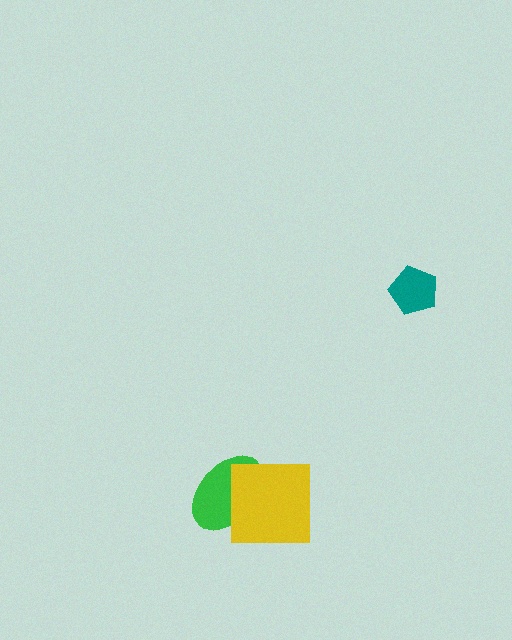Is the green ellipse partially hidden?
Yes, it is partially covered by another shape.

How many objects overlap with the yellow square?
1 object overlaps with the yellow square.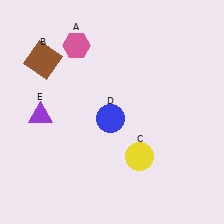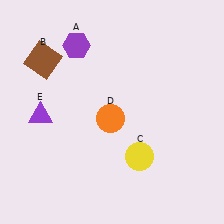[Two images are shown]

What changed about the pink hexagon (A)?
In Image 1, A is pink. In Image 2, it changed to purple.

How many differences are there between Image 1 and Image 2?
There are 2 differences between the two images.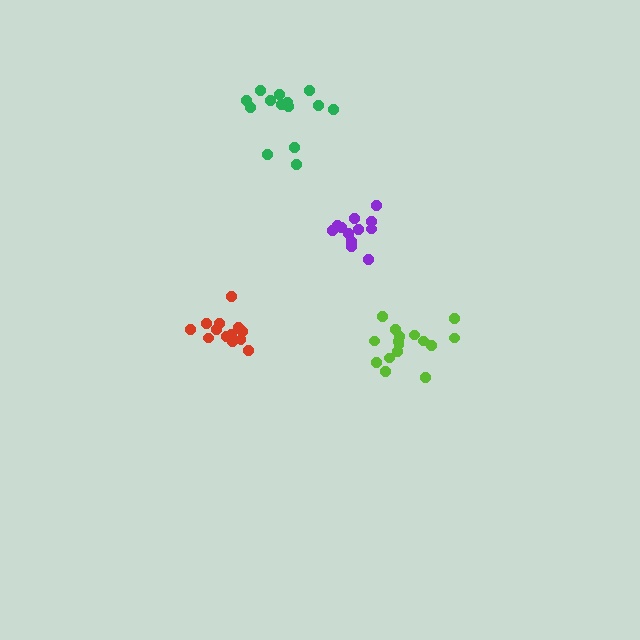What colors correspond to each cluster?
The clusters are colored: red, purple, lime, green.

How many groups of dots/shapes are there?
There are 4 groups.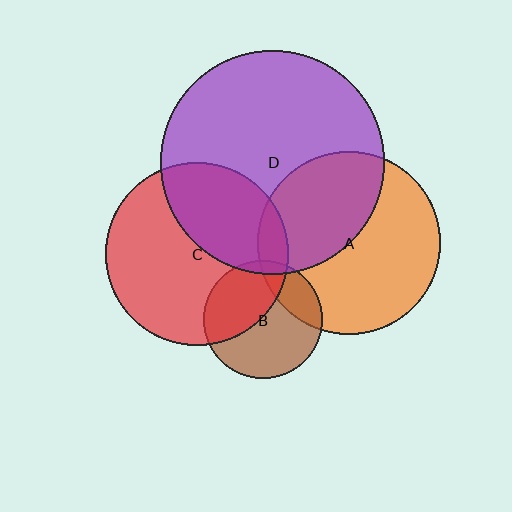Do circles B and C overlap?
Yes.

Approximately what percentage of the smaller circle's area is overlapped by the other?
Approximately 40%.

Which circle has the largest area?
Circle D (purple).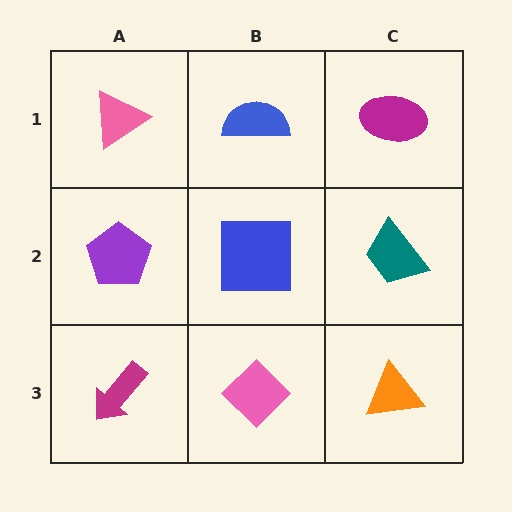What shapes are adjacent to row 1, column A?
A purple pentagon (row 2, column A), a blue semicircle (row 1, column B).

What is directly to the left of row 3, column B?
A magenta arrow.